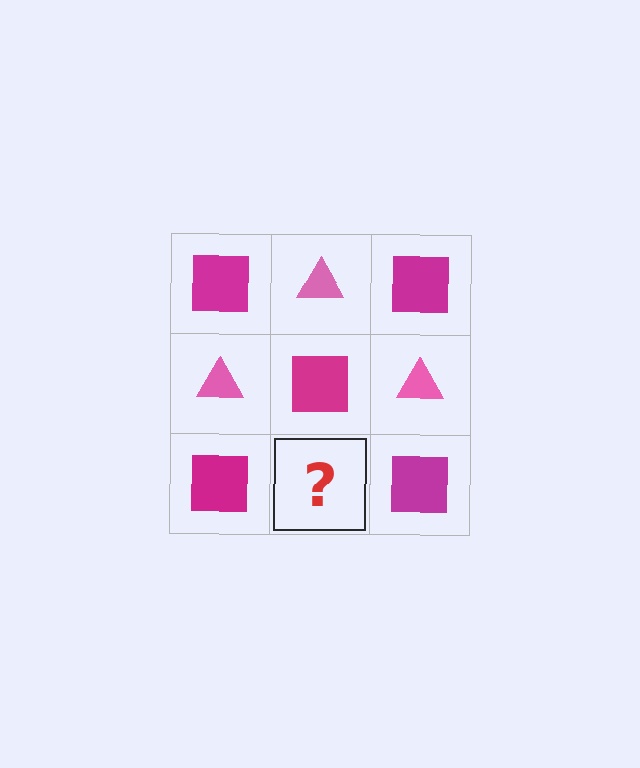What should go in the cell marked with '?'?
The missing cell should contain a pink triangle.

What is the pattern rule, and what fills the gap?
The rule is that it alternates magenta square and pink triangle in a checkerboard pattern. The gap should be filled with a pink triangle.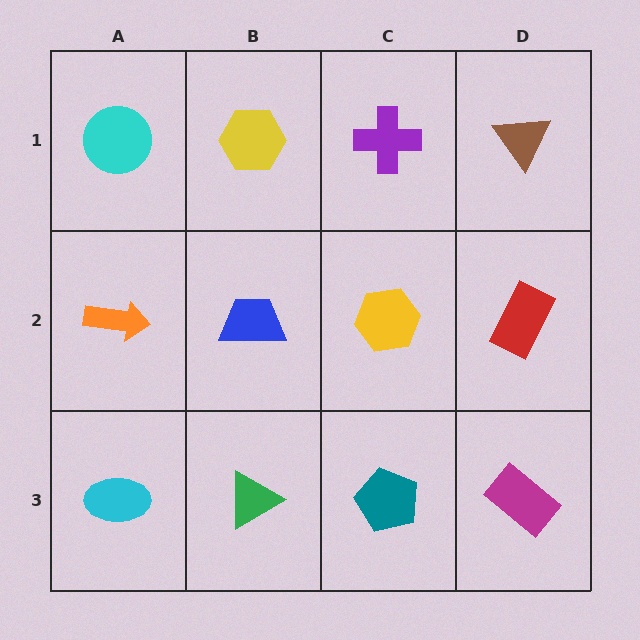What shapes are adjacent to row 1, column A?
An orange arrow (row 2, column A), a yellow hexagon (row 1, column B).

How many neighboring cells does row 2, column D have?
3.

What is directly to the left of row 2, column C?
A blue trapezoid.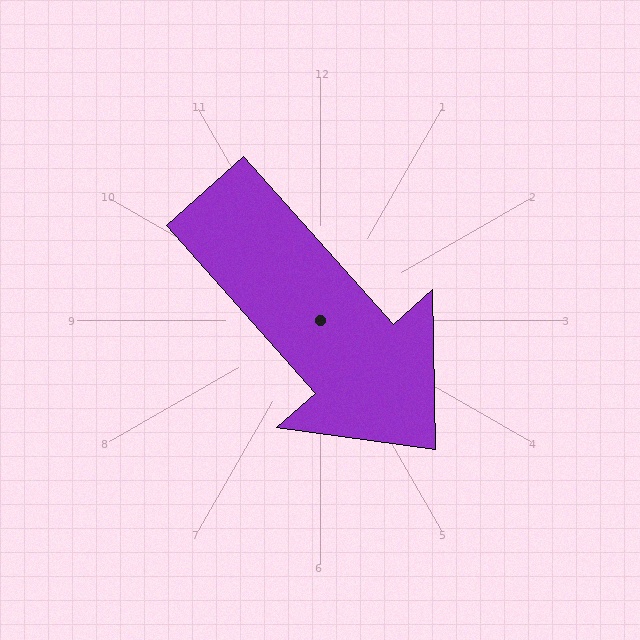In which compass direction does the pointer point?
Southeast.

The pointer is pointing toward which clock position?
Roughly 5 o'clock.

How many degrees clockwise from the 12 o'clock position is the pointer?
Approximately 138 degrees.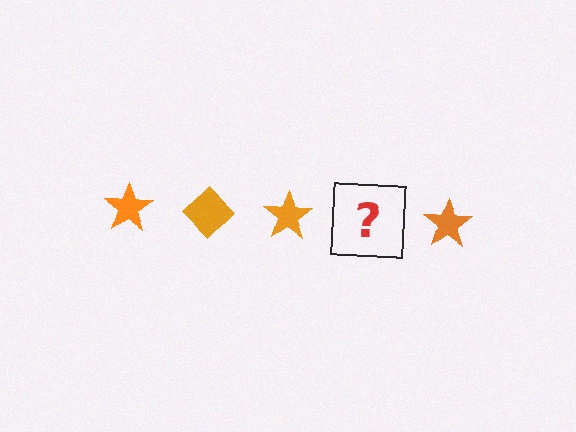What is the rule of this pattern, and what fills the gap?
The rule is that the pattern cycles through star, diamond shapes in orange. The gap should be filled with an orange diamond.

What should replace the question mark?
The question mark should be replaced with an orange diamond.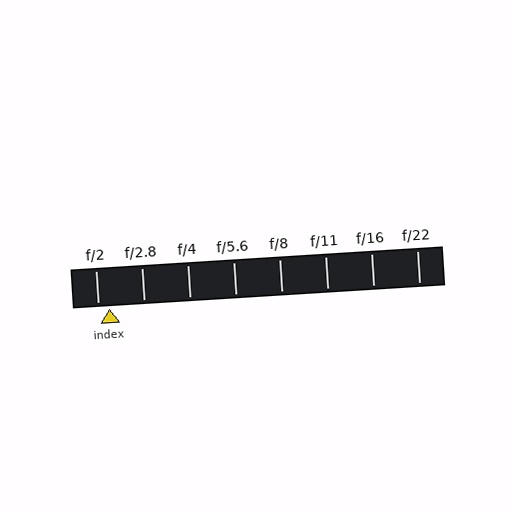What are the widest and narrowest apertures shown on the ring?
The widest aperture shown is f/2 and the narrowest is f/22.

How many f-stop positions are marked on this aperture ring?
There are 8 f-stop positions marked.